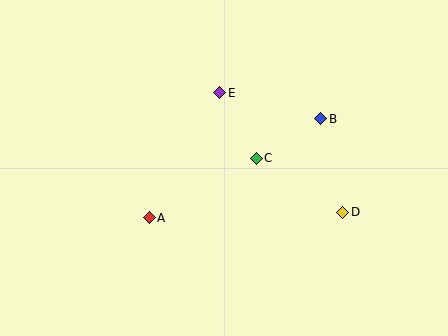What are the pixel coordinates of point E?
Point E is at (220, 93).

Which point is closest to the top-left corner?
Point E is closest to the top-left corner.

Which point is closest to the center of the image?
Point C at (256, 159) is closest to the center.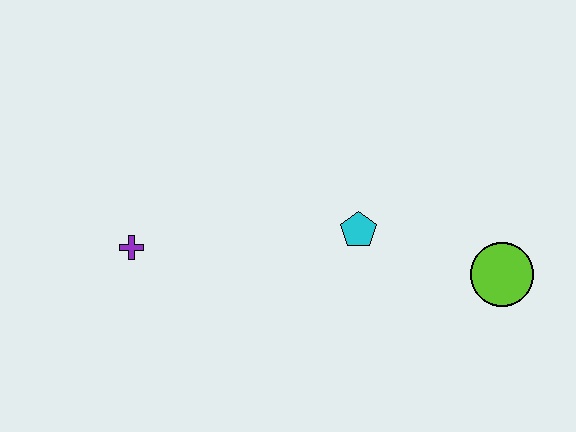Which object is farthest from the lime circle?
The purple cross is farthest from the lime circle.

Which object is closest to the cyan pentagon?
The lime circle is closest to the cyan pentagon.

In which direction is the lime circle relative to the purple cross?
The lime circle is to the right of the purple cross.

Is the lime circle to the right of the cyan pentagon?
Yes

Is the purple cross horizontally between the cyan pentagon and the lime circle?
No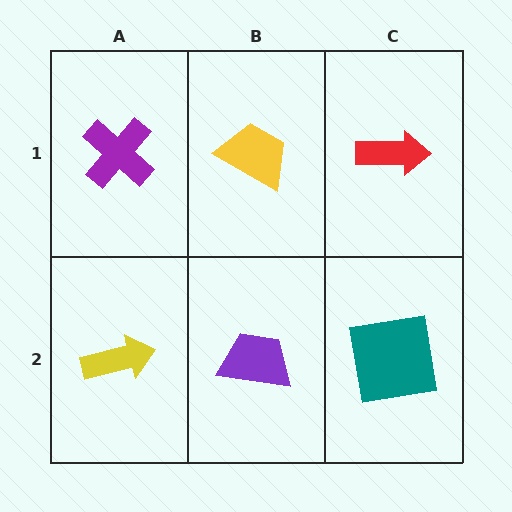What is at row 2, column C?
A teal square.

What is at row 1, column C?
A red arrow.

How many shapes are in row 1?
3 shapes.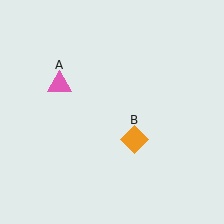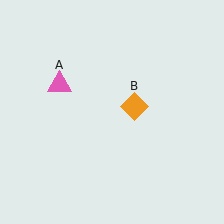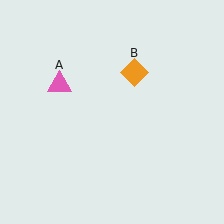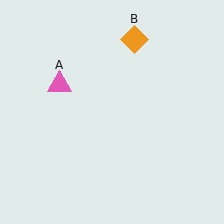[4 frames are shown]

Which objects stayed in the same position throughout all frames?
Pink triangle (object A) remained stationary.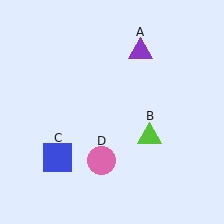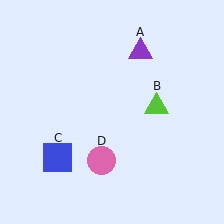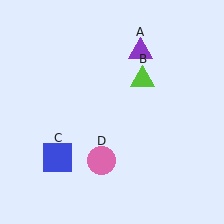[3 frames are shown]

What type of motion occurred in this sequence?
The lime triangle (object B) rotated counterclockwise around the center of the scene.